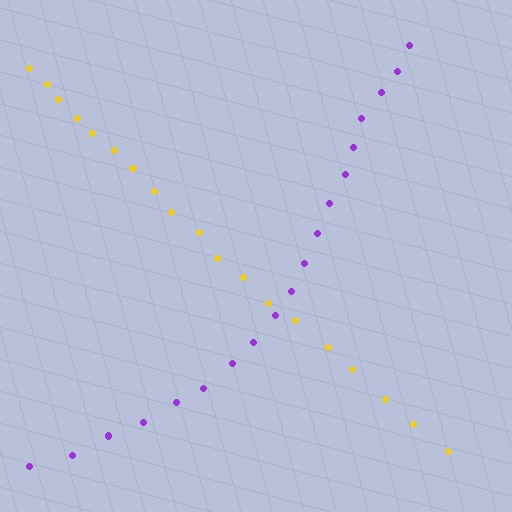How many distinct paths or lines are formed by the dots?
There are 2 distinct paths.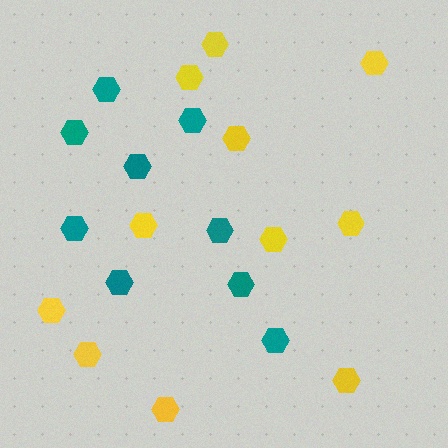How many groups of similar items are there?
There are 2 groups: one group of teal hexagons (9) and one group of yellow hexagons (11).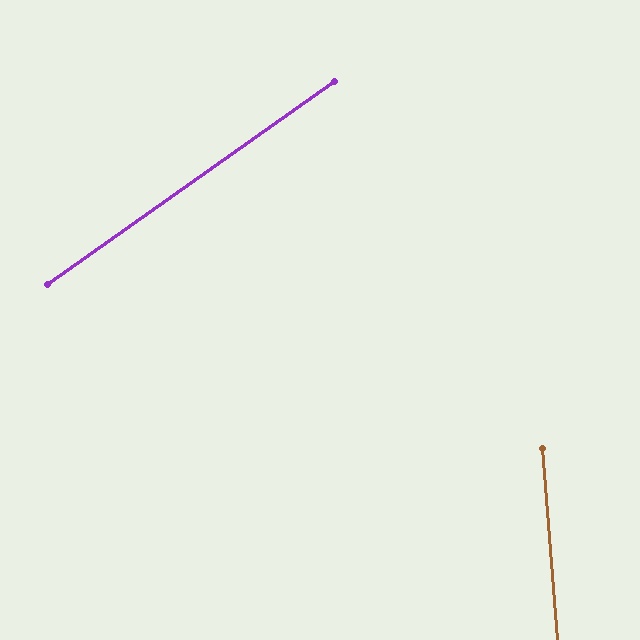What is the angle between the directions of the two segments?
Approximately 59 degrees.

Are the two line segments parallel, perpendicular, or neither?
Neither parallel nor perpendicular — they differ by about 59°.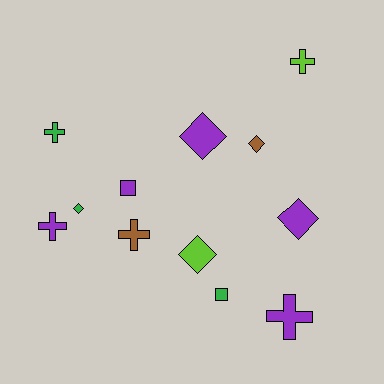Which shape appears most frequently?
Cross, with 5 objects.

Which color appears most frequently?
Purple, with 5 objects.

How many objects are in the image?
There are 12 objects.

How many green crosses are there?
There is 1 green cross.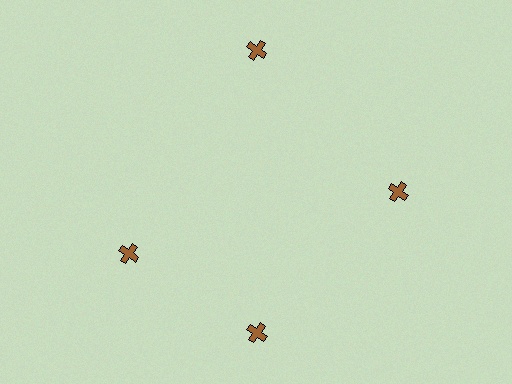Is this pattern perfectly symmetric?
No. The 4 brown crosses are arranged in a ring, but one element near the 9 o'clock position is rotated out of alignment along the ring, breaking the 4-fold rotational symmetry.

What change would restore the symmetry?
The symmetry would be restored by rotating it back into even spacing with its neighbors so that all 4 crosses sit at equal angles and equal distance from the center.